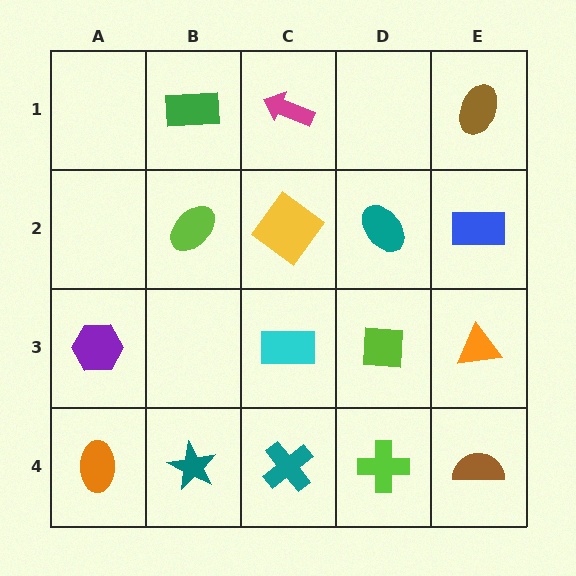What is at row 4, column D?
A lime cross.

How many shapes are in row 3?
4 shapes.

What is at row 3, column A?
A purple hexagon.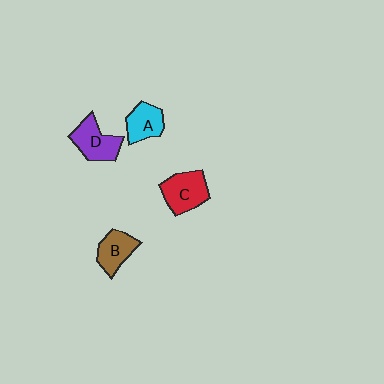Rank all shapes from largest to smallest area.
From largest to smallest: C (red), D (purple), B (brown), A (cyan).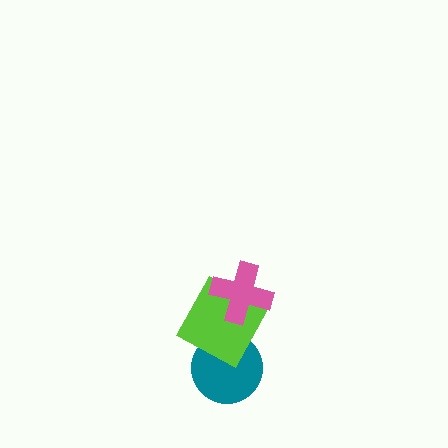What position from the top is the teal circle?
The teal circle is 3rd from the top.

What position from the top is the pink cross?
The pink cross is 1st from the top.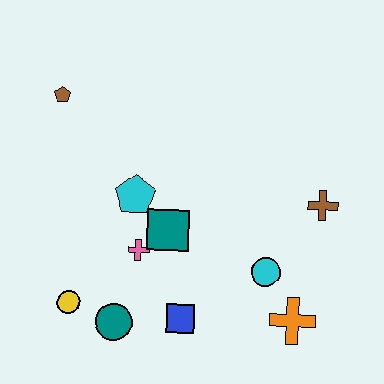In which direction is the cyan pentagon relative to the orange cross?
The cyan pentagon is to the left of the orange cross.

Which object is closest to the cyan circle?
The orange cross is closest to the cyan circle.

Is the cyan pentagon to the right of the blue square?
No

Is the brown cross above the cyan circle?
Yes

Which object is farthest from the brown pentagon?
The orange cross is farthest from the brown pentagon.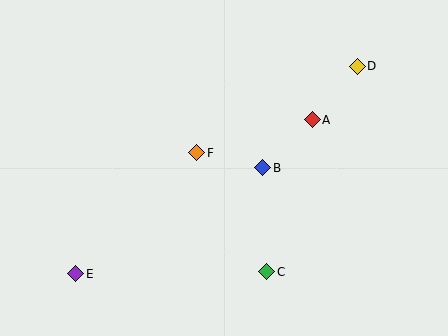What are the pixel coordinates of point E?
Point E is at (76, 274).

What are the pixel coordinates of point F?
Point F is at (197, 153).